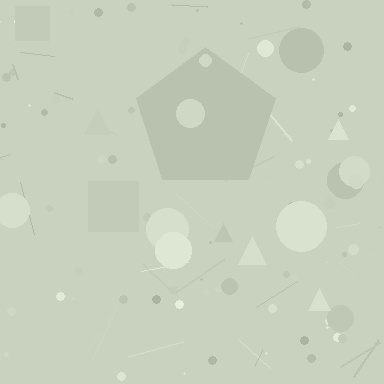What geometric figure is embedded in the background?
A pentagon is embedded in the background.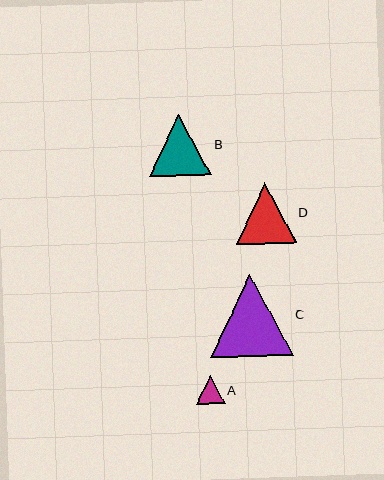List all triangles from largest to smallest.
From largest to smallest: C, B, D, A.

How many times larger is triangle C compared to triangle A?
Triangle C is approximately 2.9 times the size of triangle A.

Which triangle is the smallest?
Triangle A is the smallest with a size of approximately 28 pixels.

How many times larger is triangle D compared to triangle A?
Triangle D is approximately 2.1 times the size of triangle A.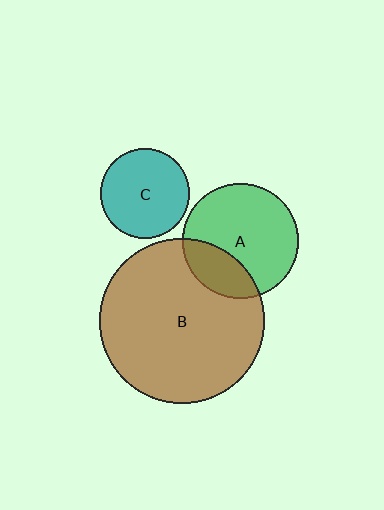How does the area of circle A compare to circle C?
Approximately 1.7 times.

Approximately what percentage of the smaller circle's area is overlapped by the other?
Approximately 25%.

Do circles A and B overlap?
Yes.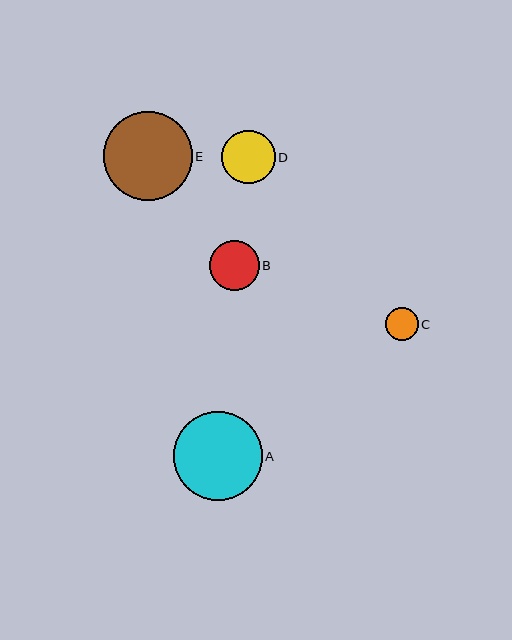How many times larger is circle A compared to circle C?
Circle A is approximately 2.7 times the size of circle C.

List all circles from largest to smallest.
From largest to smallest: A, E, D, B, C.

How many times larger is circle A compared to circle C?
Circle A is approximately 2.7 times the size of circle C.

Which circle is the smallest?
Circle C is the smallest with a size of approximately 33 pixels.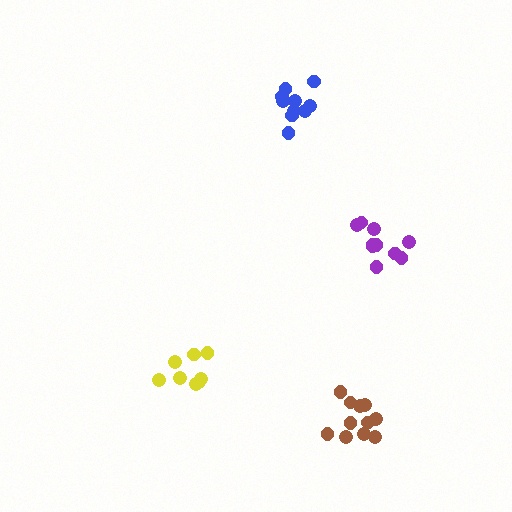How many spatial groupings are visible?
There are 4 spatial groupings.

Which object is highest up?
The blue cluster is topmost.